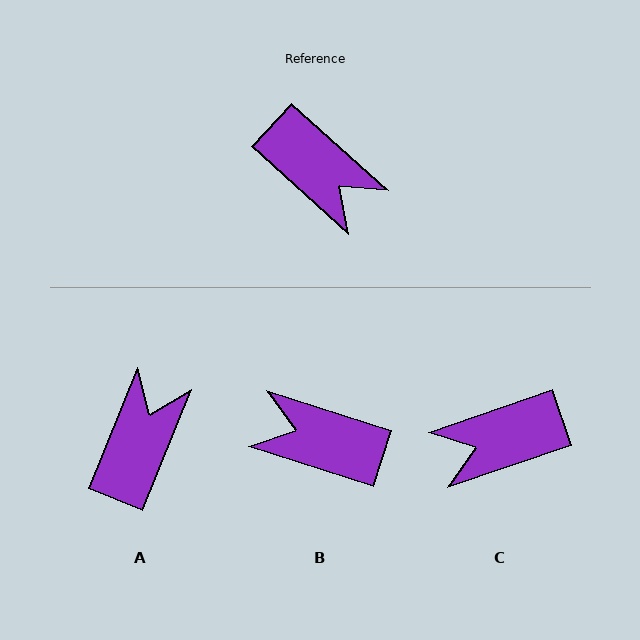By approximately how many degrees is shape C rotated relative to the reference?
Approximately 119 degrees clockwise.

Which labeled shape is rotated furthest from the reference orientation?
B, about 156 degrees away.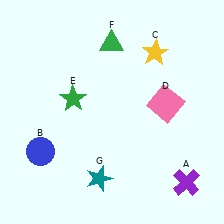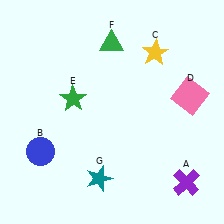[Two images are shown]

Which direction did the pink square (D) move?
The pink square (D) moved right.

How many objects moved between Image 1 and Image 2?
1 object moved between the two images.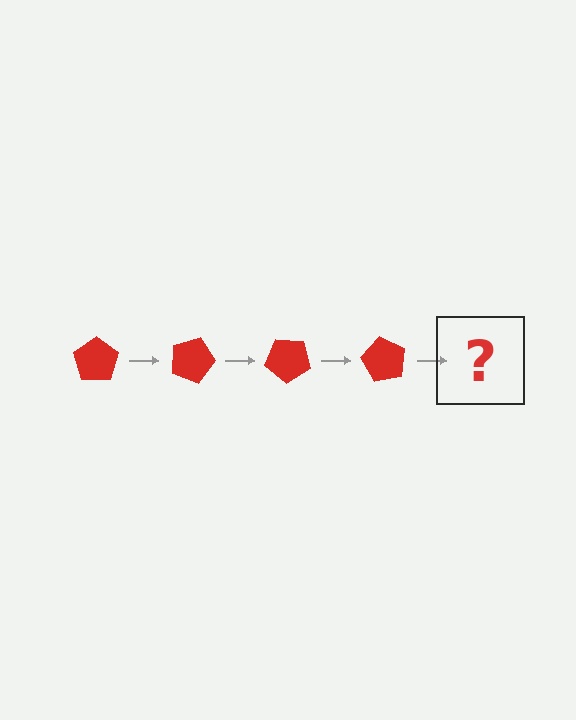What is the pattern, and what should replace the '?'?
The pattern is that the pentagon rotates 20 degrees each step. The '?' should be a red pentagon rotated 80 degrees.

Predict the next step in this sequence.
The next step is a red pentagon rotated 80 degrees.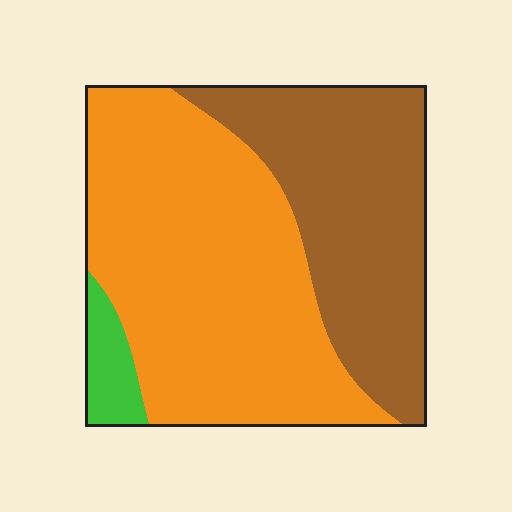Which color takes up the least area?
Green, at roughly 5%.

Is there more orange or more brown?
Orange.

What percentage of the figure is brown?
Brown covers around 40% of the figure.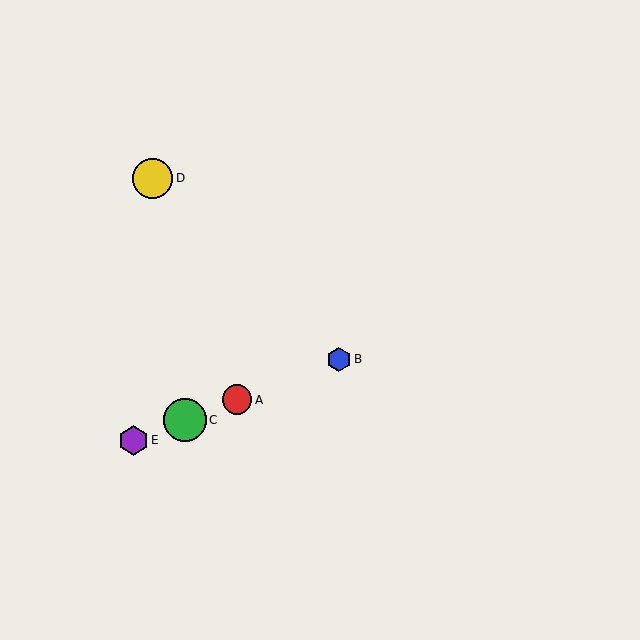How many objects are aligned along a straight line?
4 objects (A, B, C, E) are aligned along a straight line.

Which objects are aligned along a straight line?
Objects A, B, C, E are aligned along a straight line.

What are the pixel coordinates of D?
Object D is at (153, 178).